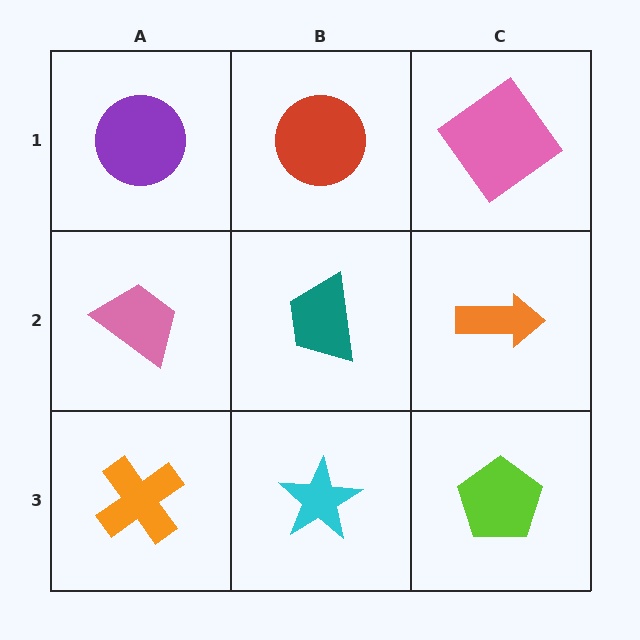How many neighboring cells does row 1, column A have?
2.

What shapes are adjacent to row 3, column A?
A pink trapezoid (row 2, column A), a cyan star (row 3, column B).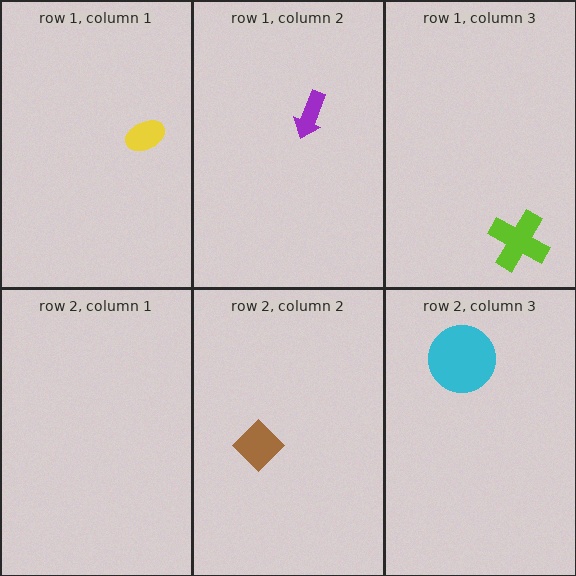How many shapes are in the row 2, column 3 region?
1.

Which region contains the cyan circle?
The row 2, column 3 region.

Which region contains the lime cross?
The row 1, column 3 region.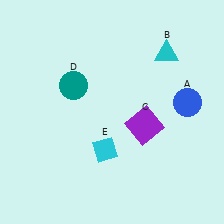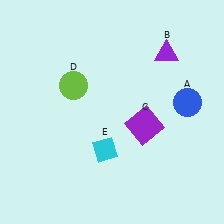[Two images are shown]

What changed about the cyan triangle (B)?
In Image 1, B is cyan. In Image 2, it changed to purple.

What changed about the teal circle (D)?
In Image 1, D is teal. In Image 2, it changed to lime.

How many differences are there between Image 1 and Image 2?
There are 2 differences between the two images.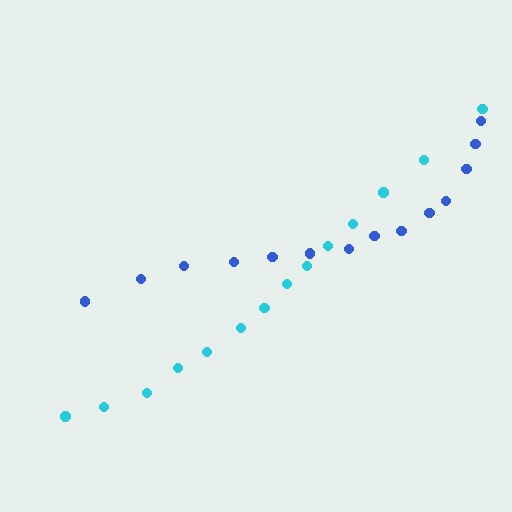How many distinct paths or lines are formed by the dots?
There are 2 distinct paths.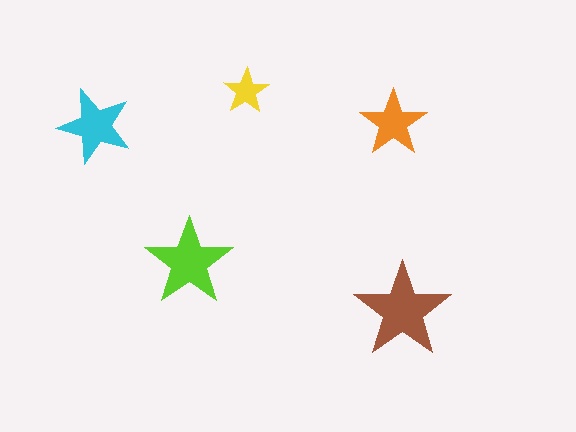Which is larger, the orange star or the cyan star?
The cyan one.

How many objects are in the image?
There are 5 objects in the image.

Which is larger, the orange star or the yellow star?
The orange one.